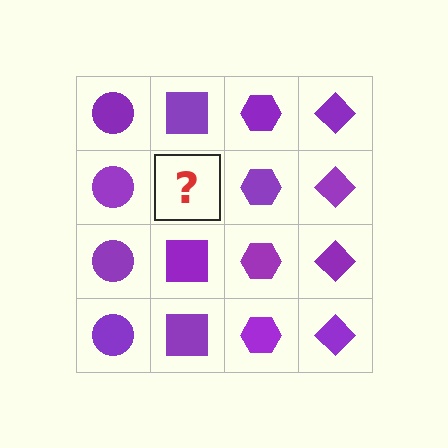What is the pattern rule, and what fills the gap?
The rule is that each column has a consistent shape. The gap should be filled with a purple square.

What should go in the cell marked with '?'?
The missing cell should contain a purple square.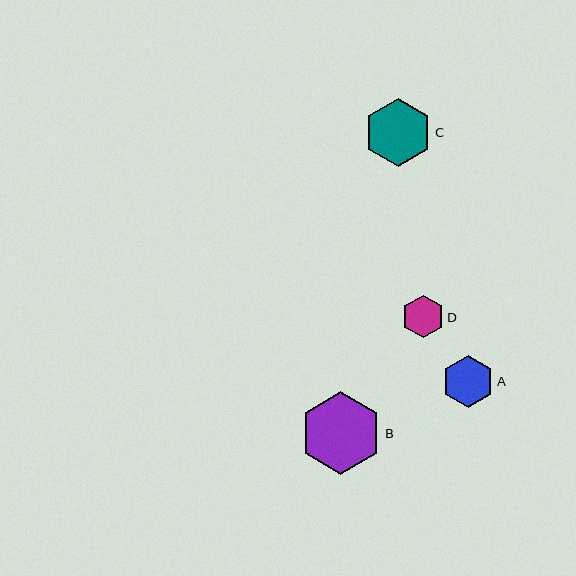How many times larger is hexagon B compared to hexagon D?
Hexagon B is approximately 1.9 times the size of hexagon D.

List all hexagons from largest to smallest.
From largest to smallest: B, C, A, D.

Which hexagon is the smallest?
Hexagon D is the smallest with a size of approximately 43 pixels.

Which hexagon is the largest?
Hexagon B is the largest with a size of approximately 83 pixels.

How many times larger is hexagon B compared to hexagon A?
Hexagon B is approximately 1.6 times the size of hexagon A.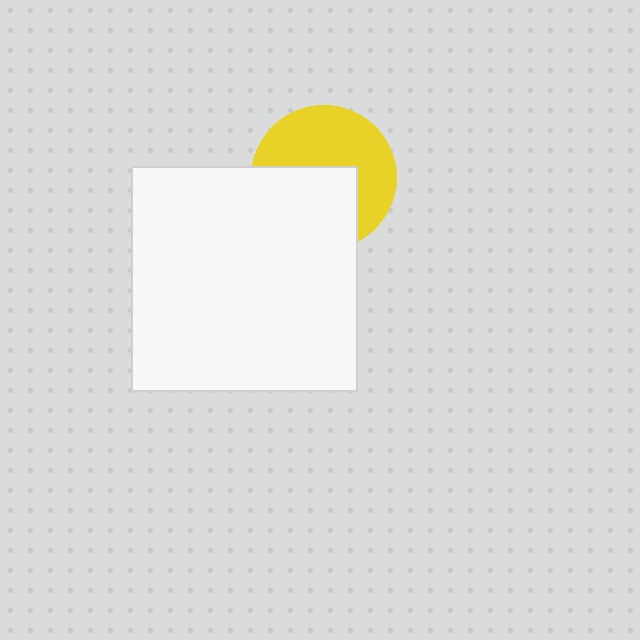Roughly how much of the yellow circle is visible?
About half of it is visible (roughly 53%).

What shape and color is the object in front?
The object in front is a white square.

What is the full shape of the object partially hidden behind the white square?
The partially hidden object is a yellow circle.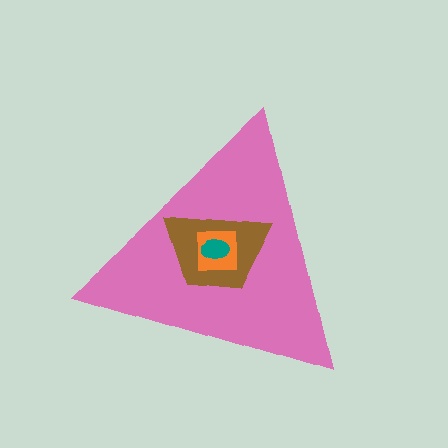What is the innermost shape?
The teal ellipse.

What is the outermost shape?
The pink triangle.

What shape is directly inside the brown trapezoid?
The orange square.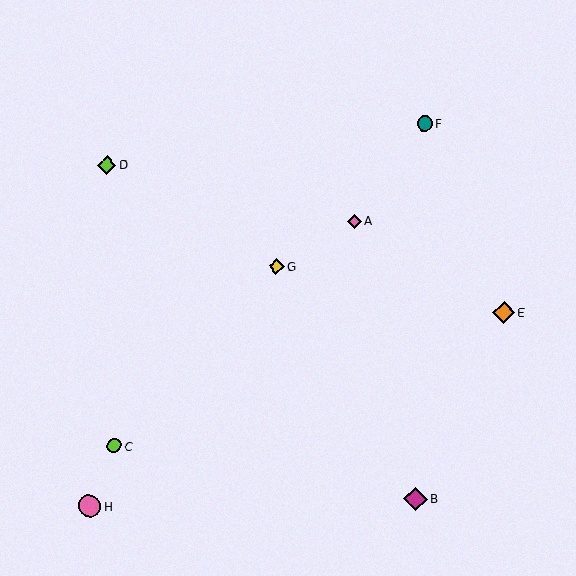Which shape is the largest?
The magenta diamond (labeled B) is the largest.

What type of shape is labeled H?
Shape H is a pink circle.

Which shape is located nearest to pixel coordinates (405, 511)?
The magenta diamond (labeled B) at (416, 499) is nearest to that location.